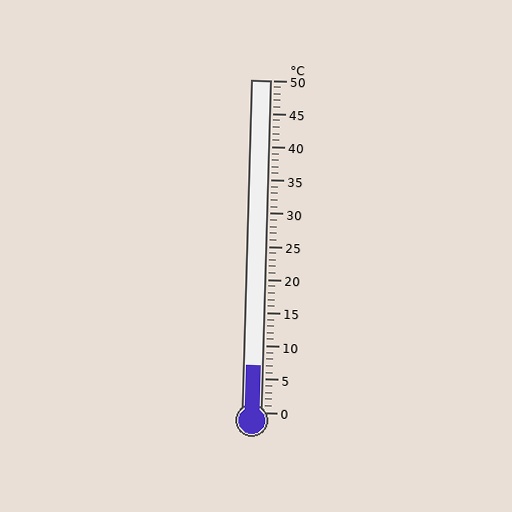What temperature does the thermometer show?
The thermometer shows approximately 7°C.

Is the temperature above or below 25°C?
The temperature is below 25°C.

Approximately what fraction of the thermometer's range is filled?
The thermometer is filled to approximately 15% of its range.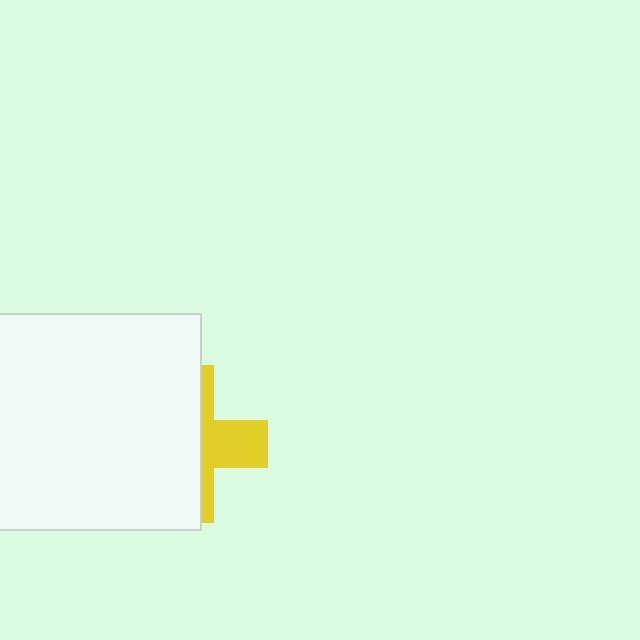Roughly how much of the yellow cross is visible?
A small part of it is visible (roughly 35%).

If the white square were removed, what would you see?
You would see the complete yellow cross.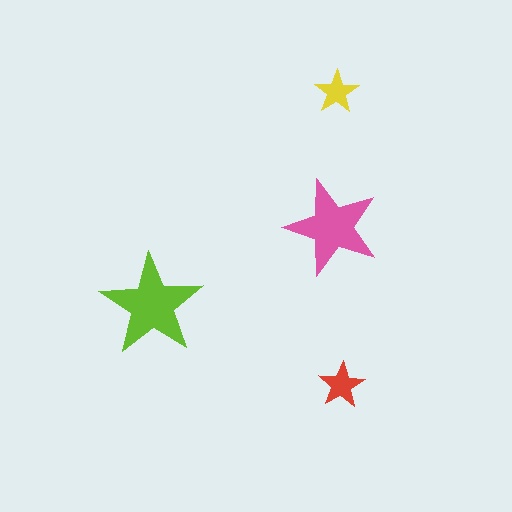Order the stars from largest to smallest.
the lime one, the pink one, the red one, the yellow one.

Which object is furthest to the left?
The lime star is leftmost.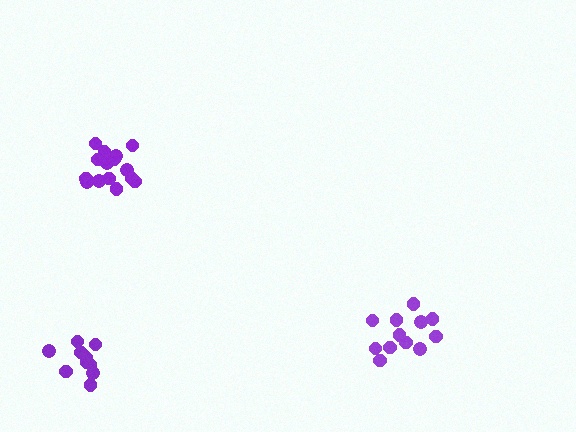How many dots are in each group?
Group 1: 10 dots, Group 2: 12 dots, Group 3: 15 dots (37 total).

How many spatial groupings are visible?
There are 3 spatial groupings.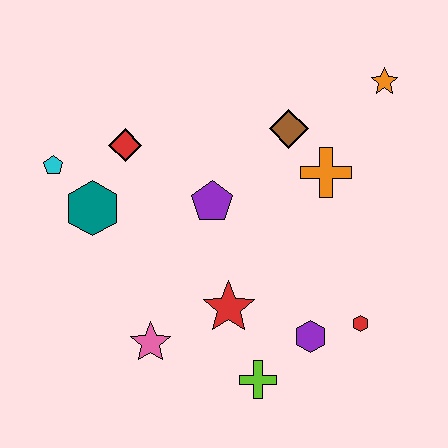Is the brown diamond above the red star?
Yes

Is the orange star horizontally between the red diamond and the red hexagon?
No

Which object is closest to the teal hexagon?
The cyan pentagon is closest to the teal hexagon.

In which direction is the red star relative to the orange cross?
The red star is below the orange cross.